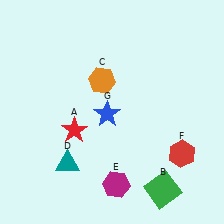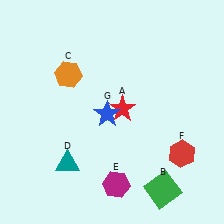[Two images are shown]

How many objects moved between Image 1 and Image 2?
2 objects moved between the two images.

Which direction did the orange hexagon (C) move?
The orange hexagon (C) moved left.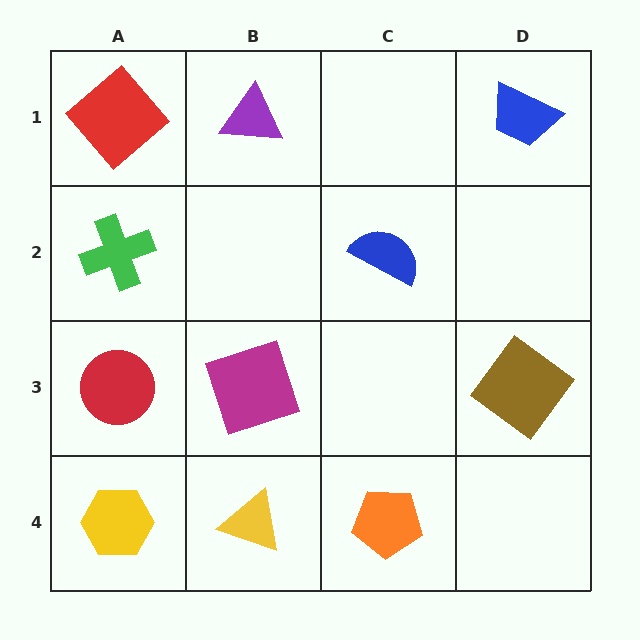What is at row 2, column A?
A green cross.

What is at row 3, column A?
A red circle.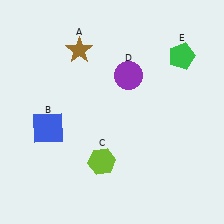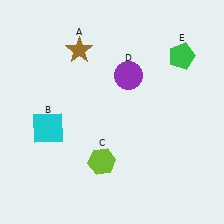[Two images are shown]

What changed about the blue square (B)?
In Image 1, B is blue. In Image 2, it changed to cyan.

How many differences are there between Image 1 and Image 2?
There is 1 difference between the two images.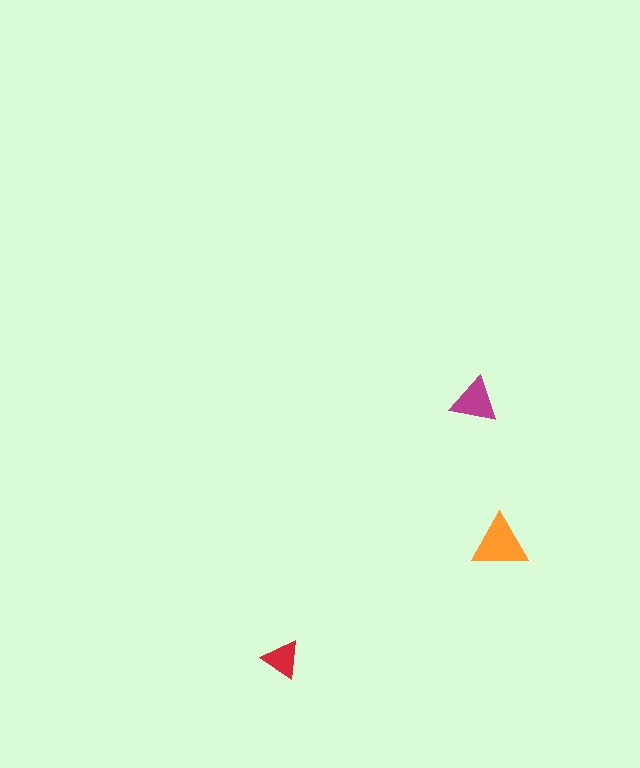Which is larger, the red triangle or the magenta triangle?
The magenta one.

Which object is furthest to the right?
The orange triangle is rightmost.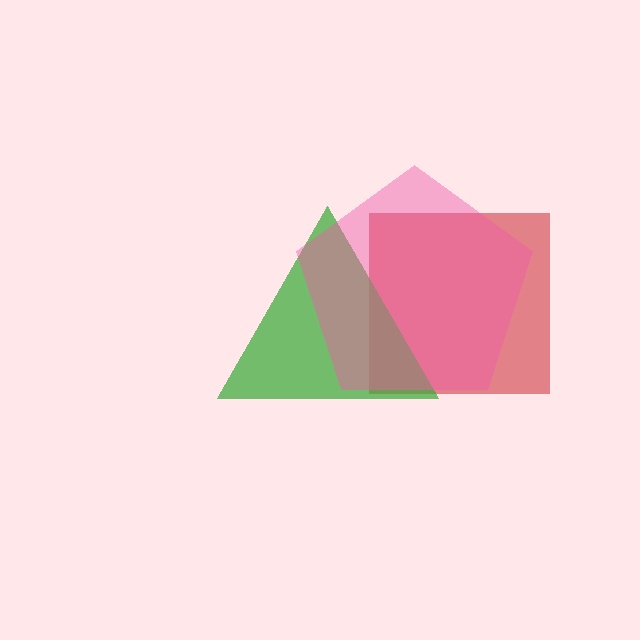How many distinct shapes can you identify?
There are 3 distinct shapes: a red square, a green triangle, a pink pentagon.